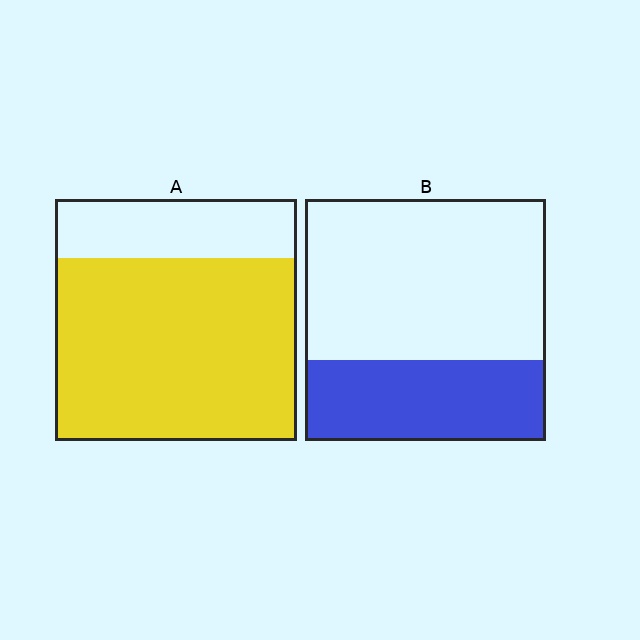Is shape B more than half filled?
No.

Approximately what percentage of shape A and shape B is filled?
A is approximately 75% and B is approximately 35%.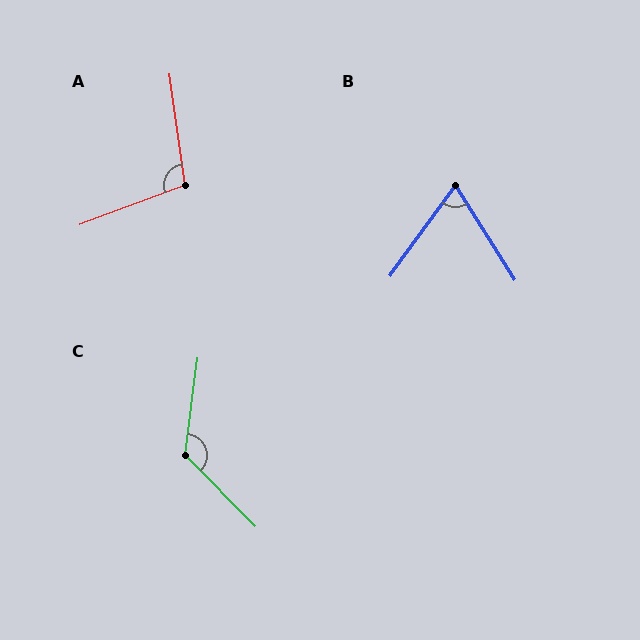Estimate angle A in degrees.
Approximately 103 degrees.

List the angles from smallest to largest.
B (68°), A (103°), C (128°).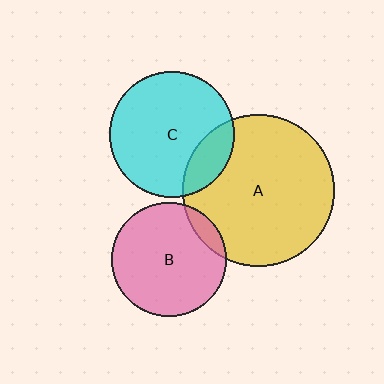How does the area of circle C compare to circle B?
Approximately 1.2 times.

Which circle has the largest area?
Circle A (yellow).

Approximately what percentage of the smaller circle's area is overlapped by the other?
Approximately 20%.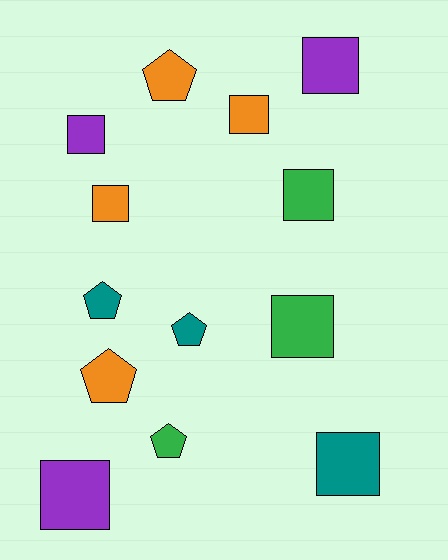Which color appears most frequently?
Orange, with 4 objects.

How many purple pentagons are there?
There are no purple pentagons.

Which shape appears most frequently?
Square, with 8 objects.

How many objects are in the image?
There are 13 objects.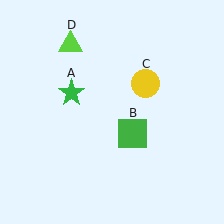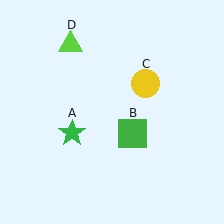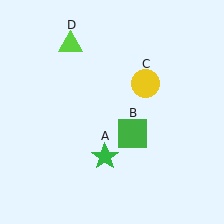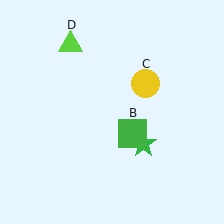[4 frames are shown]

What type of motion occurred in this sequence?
The green star (object A) rotated counterclockwise around the center of the scene.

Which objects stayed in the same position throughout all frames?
Green square (object B) and yellow circle (object C) and lime triangle (object D) remained stationary.